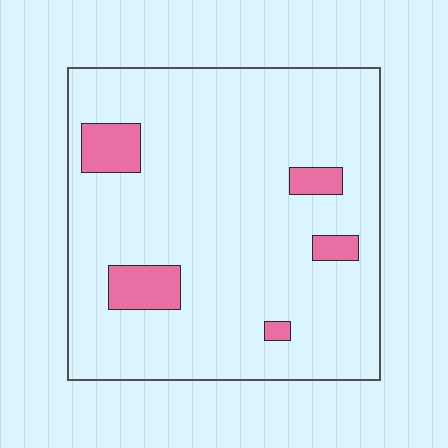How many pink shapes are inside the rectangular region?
5.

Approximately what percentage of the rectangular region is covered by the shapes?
Approximately 10%.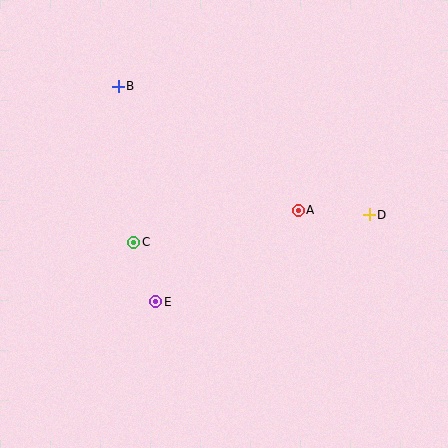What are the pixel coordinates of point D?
Point D is at (369, 215).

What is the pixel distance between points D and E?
The distance between D and E is 231 pixels.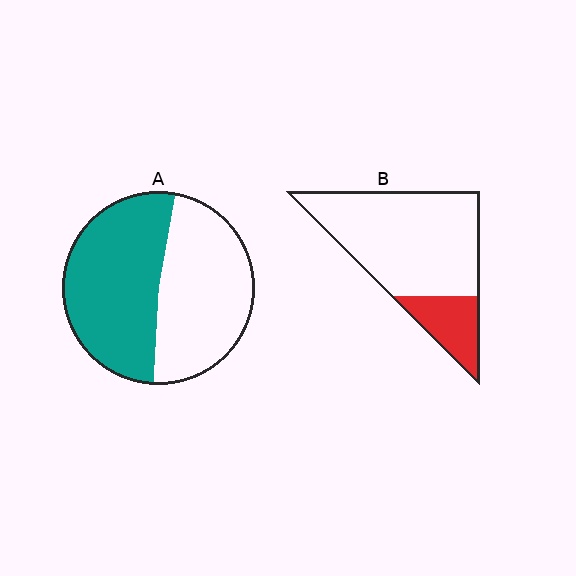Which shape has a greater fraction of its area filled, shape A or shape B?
Shape A.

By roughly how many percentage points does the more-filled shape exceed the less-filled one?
By roughly 30 percentage points (A over B).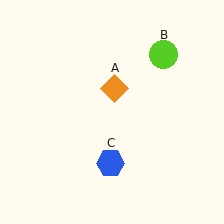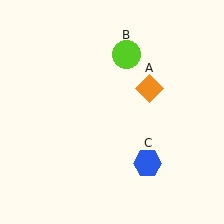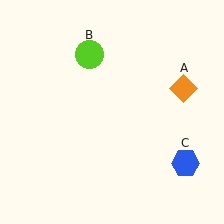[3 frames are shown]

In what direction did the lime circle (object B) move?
The lime circle (object B) moved left.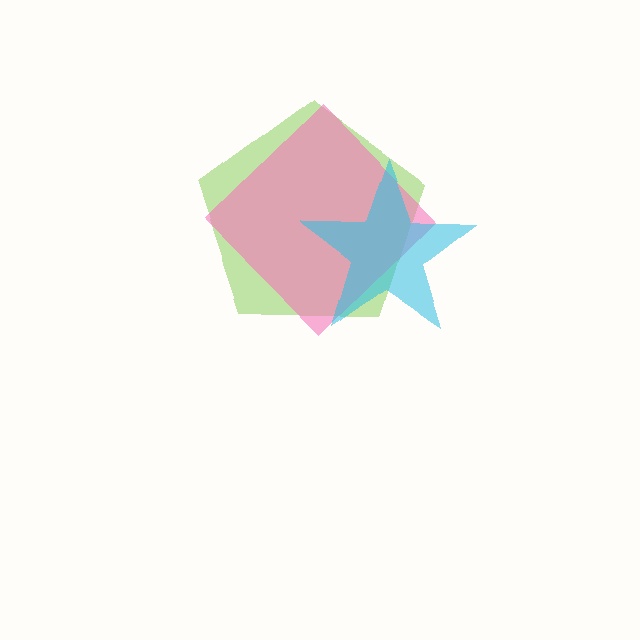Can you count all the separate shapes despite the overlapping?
Yes, there are 3 separate shapes.